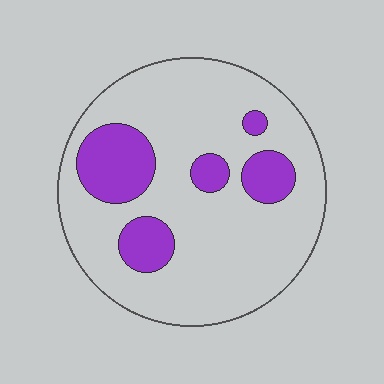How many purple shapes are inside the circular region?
5.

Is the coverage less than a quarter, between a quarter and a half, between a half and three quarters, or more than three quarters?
Less than a quarter.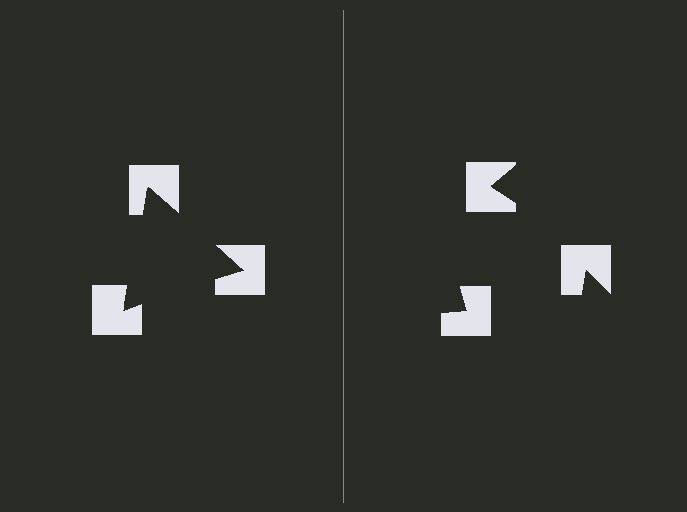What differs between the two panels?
The notched squares are positioned identically on both sides; only the wedge orientations differ. On the left they align to a triangle; on the right they are misaligned.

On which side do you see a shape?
An illusory triangle appears on the left side. On the right side the wedge cuts are rotated, so no coherent shape forms.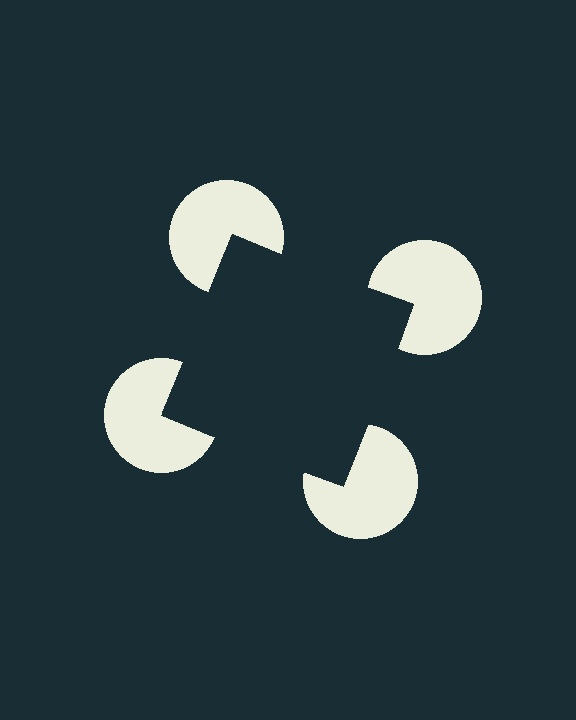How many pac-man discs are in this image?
There are 4 — one at each vertex of the illusory square.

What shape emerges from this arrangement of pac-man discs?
An illusory square — its edges are inferred from the aligned wedge cuts in the pac-man discs, not physically drawn.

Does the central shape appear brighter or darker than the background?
It typically appears slightly darker than the background, even though no actual brightness change is drawn.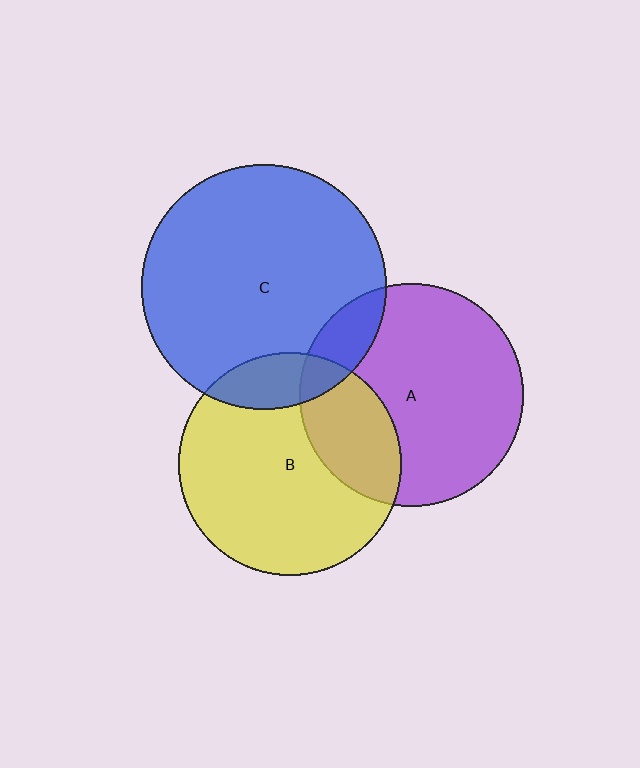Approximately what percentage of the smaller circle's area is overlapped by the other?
Approximately 25%.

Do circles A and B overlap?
Yes.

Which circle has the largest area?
Circle C (blue).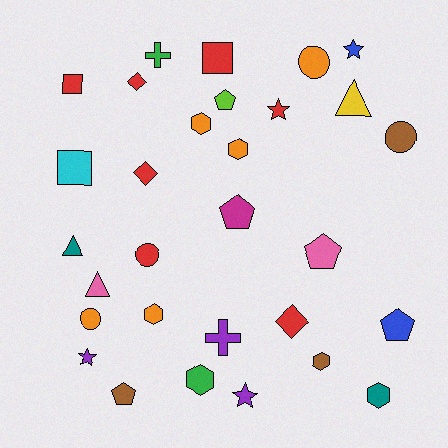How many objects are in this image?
There are 30 objects.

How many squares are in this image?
There are 3 squares.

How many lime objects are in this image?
There is 1 lime object.